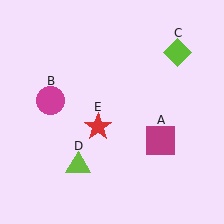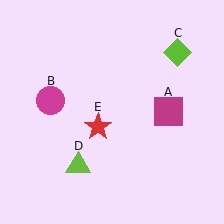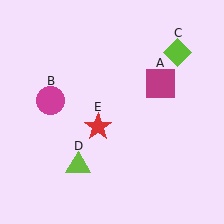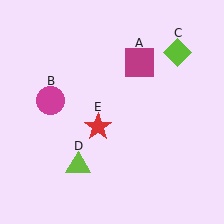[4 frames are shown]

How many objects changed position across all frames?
1 object changed position: magenta square (object A).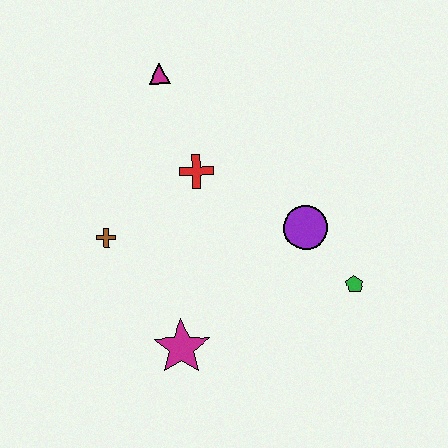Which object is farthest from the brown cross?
The green pentagon is farthest from the brown cross.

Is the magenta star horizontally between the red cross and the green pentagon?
No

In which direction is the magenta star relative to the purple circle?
The magenta star is to the left of the purple circle.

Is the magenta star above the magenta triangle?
No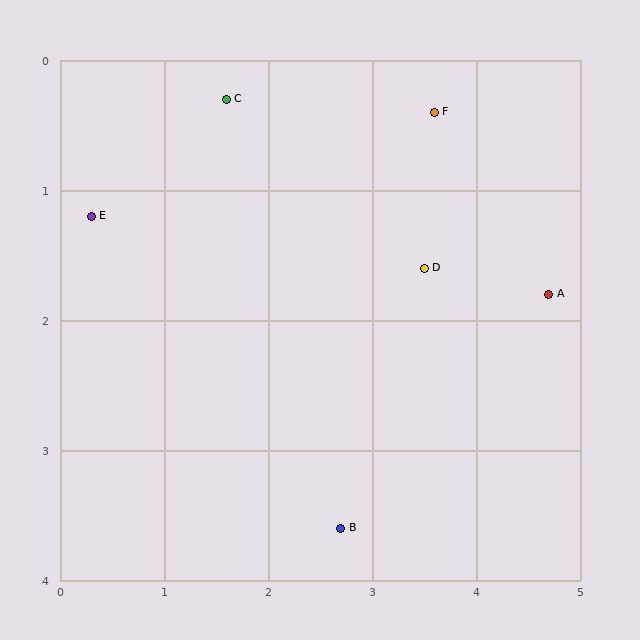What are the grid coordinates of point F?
Point F is at approximately (3.6, 0.4).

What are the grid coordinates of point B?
Point B is at approximately (2.7, 3.6).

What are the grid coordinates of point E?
Point E is at approximately (0.3, 1.2).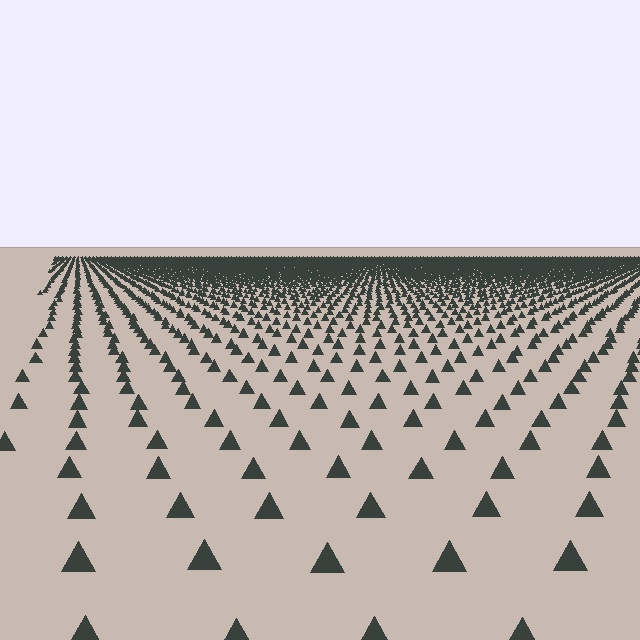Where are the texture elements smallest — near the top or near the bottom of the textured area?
Near the top.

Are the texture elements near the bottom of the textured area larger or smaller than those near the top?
Larger. Near the bottom, elements are closer to the viewer and appear at a bigger on-screen size.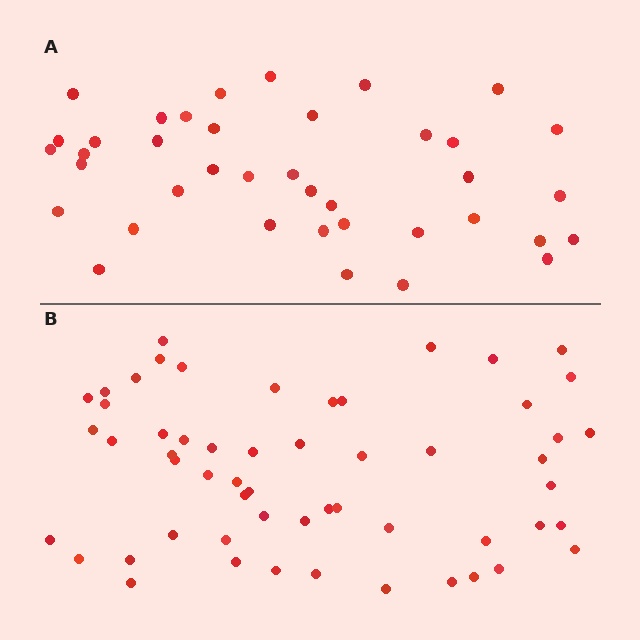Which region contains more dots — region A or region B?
Region B (the bottom region) has more dots.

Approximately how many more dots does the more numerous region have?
Region B has approximately 15 more dots than region A.